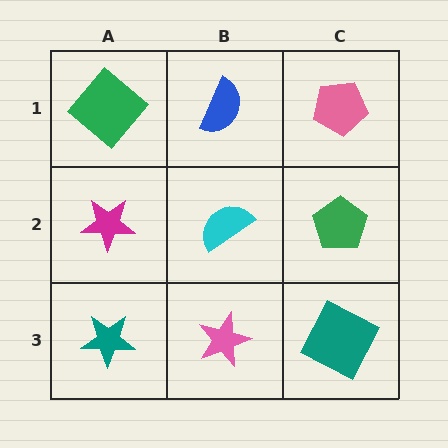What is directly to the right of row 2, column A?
A cyan semicircle.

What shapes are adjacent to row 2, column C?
A pink pentagon (row 1, column C), a teal square (row 3, column C), a cyan semicircle (row 2, column B).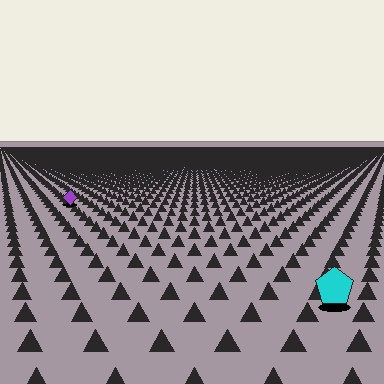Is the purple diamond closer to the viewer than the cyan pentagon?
No. The cyan pentagon is closer — you can tell from the texture gradient: the ground texture is coarser near it.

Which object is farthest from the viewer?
The purple diamond is farthest from the viewer. It appears smaller and the ground texture around it is denser.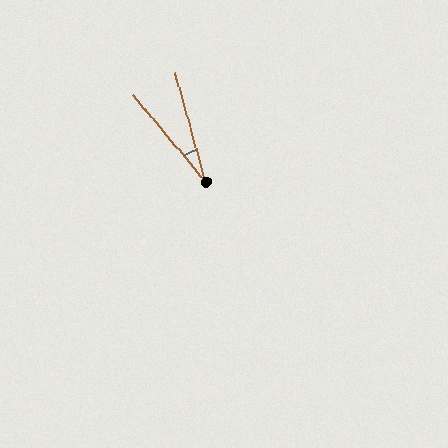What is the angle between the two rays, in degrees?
Approximately 25 degrees.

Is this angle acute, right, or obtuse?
It is acute.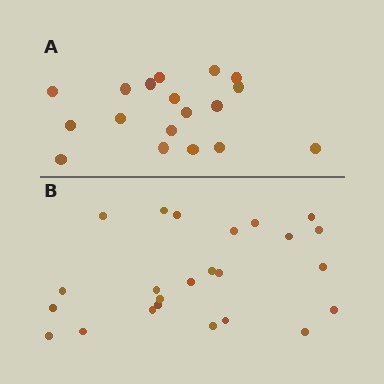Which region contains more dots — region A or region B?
Region B (the bottom region) has more dots.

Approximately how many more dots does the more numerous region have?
Region B has about 6 more dots than region A.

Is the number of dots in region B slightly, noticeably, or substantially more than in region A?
Region B has noticeably more, but not dramatically so. The ratio is roughly 1.3 to 1.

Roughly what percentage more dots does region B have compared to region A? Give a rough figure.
About 35% more.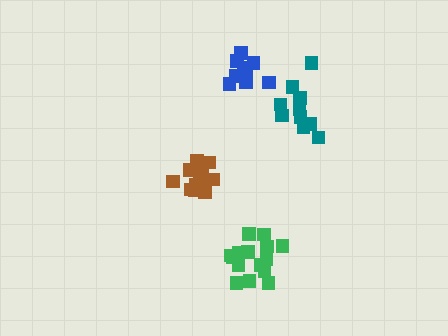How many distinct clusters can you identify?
There are 4 distinct clusters.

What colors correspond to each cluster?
The clusters are colored: blue, green, teal, brown.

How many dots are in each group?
Group 1: 9 dots, Group 2: 15 dots, Group 3: 10 dots, Group 4: 13 dots (47 total).